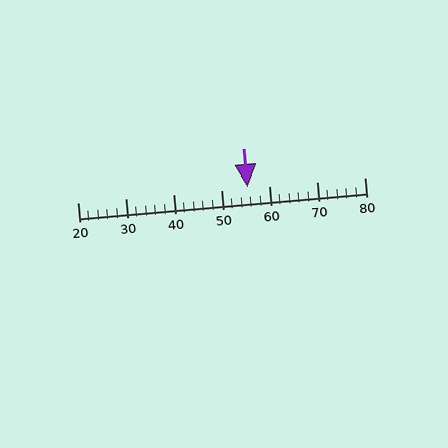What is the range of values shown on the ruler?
The ruler shows values from 20 to 80.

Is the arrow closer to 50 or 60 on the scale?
The arrow is closer to 60.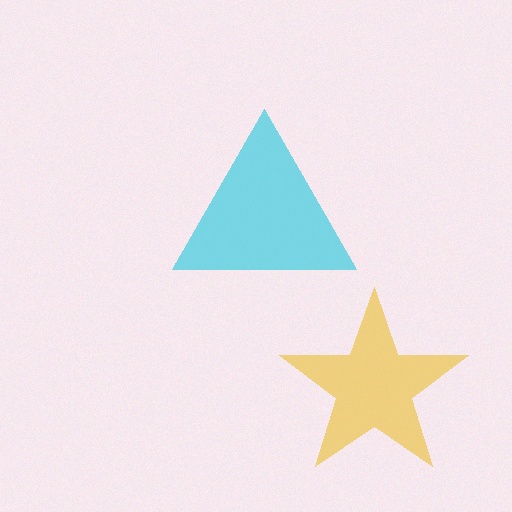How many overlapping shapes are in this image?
There are 2 overlapping shapes in the image.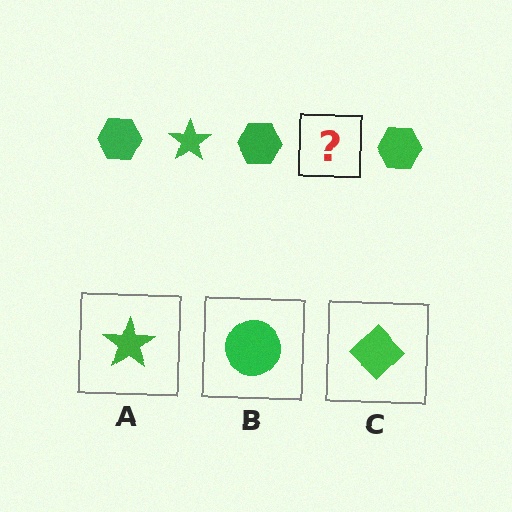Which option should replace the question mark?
Option A.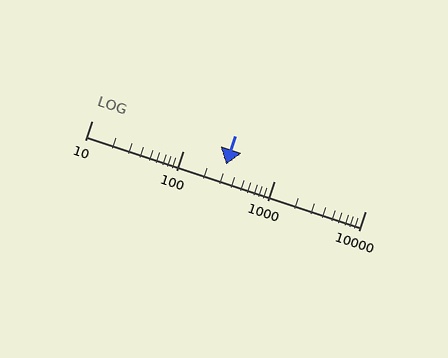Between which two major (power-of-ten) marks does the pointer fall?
The pointer is between 100 and 1000.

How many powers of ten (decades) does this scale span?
The scale spans 3 decades, from 10 to 10000.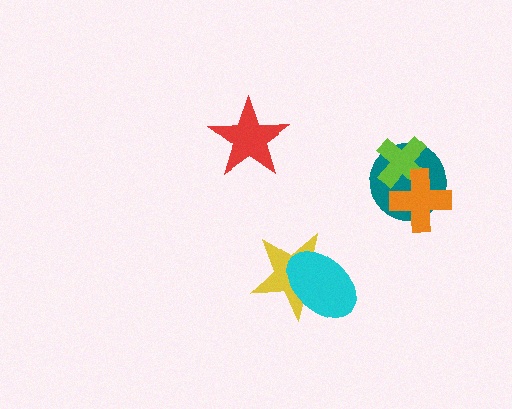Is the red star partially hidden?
No, no other shape covers it.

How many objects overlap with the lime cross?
2 objects overlap with the lime cross.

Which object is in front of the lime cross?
The orange cross is in front of the lime cross.